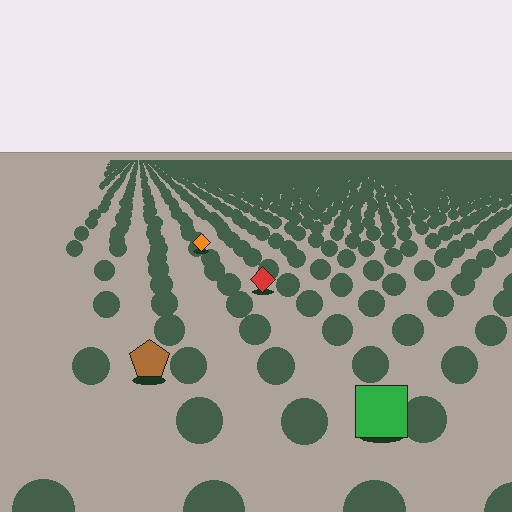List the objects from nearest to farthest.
From nearest to farthest: the green square, the brown pentagon, the red diamond, the orange diamond.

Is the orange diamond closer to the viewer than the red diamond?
No. The red diamond is closer — you can tell from the texture gradient: the ground texture is coarser near it.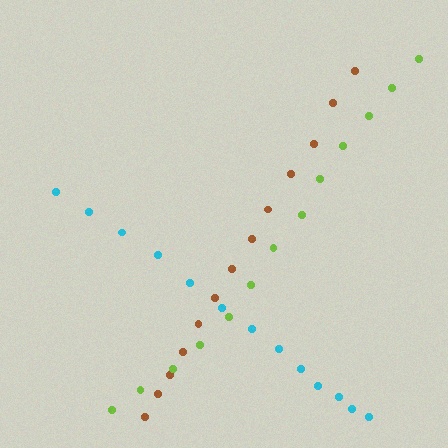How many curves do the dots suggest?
There are 3 distinct paths.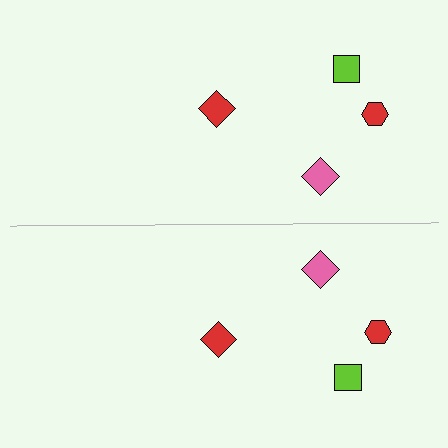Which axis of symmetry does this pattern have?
The pattern has a horizontal axis of symmetry running through the center of the image.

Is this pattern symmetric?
Yes, this pattern has bilateral (reflection) symmetry.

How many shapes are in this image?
There are 8 shapes in this image.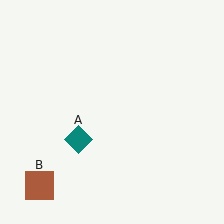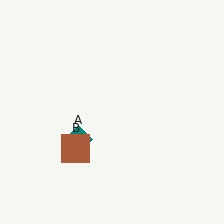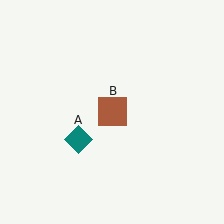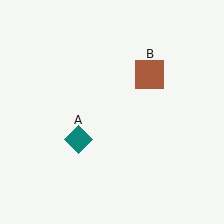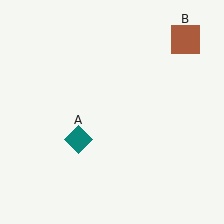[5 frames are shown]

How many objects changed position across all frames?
1 object changed position: brown square (object B).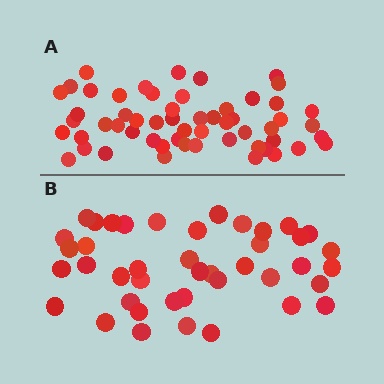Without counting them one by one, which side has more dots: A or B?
Region A (the top region) has more dots.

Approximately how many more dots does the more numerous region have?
Region A has approximately 15 more dots than region B.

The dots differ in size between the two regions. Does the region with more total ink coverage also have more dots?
No. Region B has more total ink coverage because its dots are larger, but region A actually contains more individual dots. Total area can be misleading — the number of items is what matters here.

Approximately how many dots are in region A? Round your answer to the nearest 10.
About 60 dots. (The exact count is 56, which rounds to 60.)